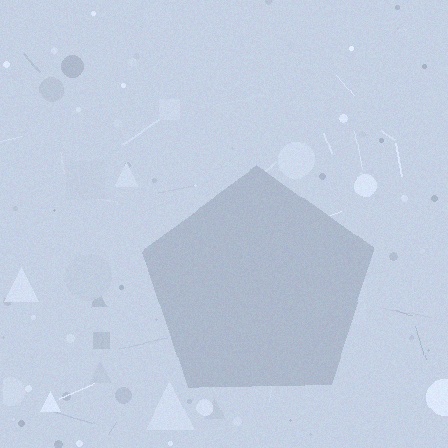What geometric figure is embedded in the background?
A pentagon is embedded in the background.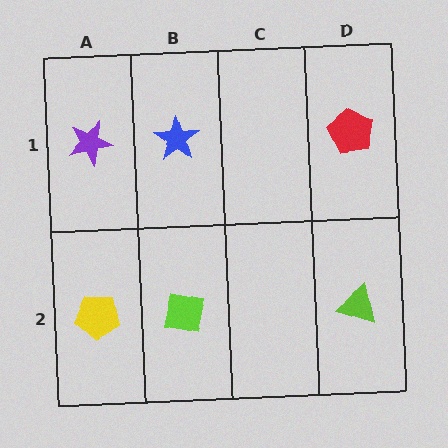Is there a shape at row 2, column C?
No, that cell is empty.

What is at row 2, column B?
A lime square.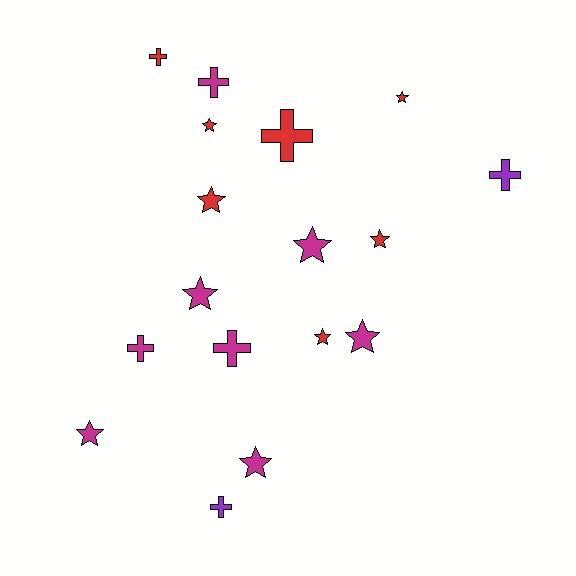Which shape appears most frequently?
Star, with 10 objects.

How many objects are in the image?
There are 17 objects.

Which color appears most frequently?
Magenta, with 8 objects.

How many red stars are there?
There are 5 red stars.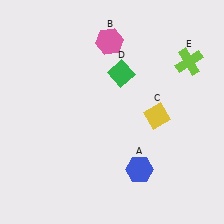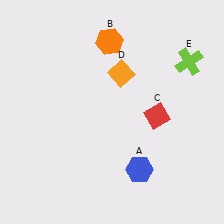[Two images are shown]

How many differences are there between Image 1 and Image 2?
There are 3 differences between the two images.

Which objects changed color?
B changed from pink to orange. C changed from yellow to red. D changed from green to orange.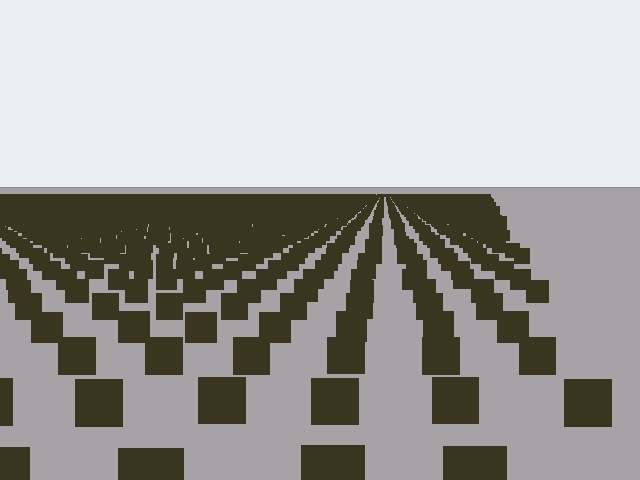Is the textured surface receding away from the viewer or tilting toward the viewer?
The surface is receding away from the viewer. Texture elements get smaller and denser toward the top.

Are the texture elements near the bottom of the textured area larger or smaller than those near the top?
Larger. Near the bottom, elements are closer to the viewer and appear at a bigger on-screen size.